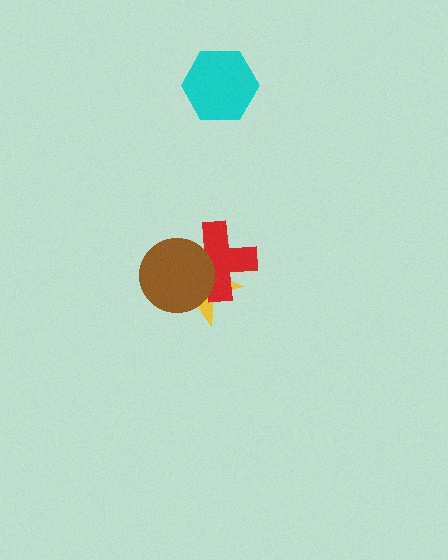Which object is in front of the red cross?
The brown circle is in front of the red cross.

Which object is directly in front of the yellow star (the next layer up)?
The red cross is directly in front of the yellow star.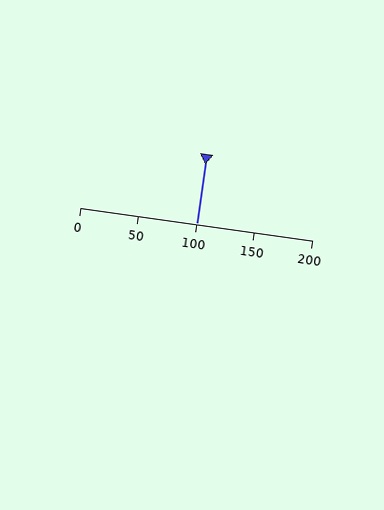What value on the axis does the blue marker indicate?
The marker indicates approximately 100.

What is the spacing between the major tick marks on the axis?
The major ticks are spaced 50 apart.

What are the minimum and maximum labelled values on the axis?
The axis runs from 0 to 200.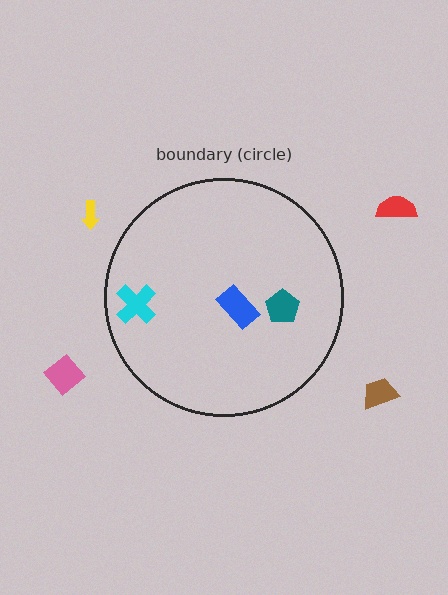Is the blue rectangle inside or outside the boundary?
Inside.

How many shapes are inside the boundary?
3 inside, 4 outside.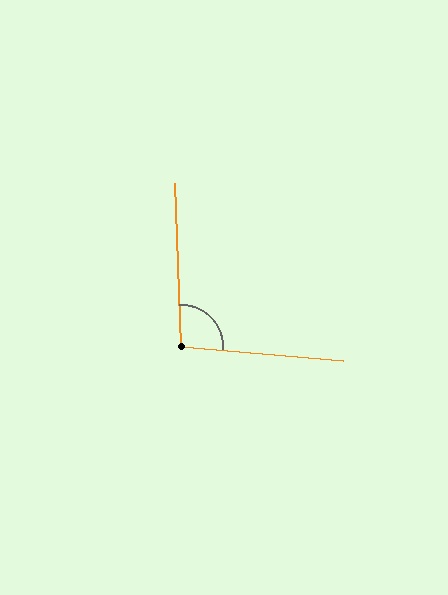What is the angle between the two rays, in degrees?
Approximately 97 degrees.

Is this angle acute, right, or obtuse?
It is obtuse.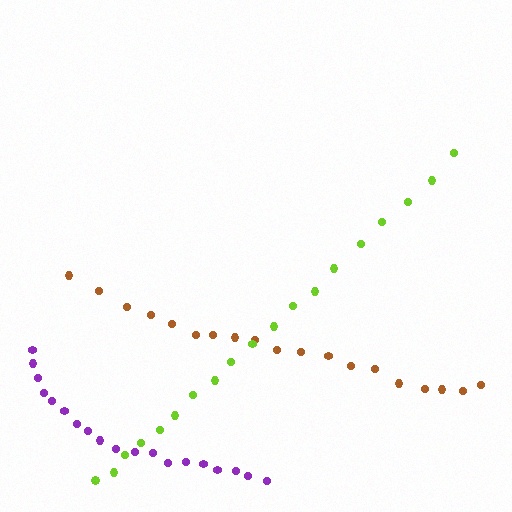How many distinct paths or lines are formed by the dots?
There are 3 distinct paths.